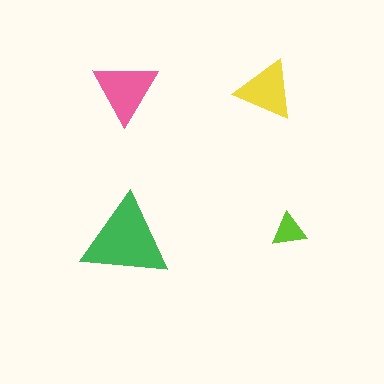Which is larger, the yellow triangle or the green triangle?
The green one.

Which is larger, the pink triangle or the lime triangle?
The pink one.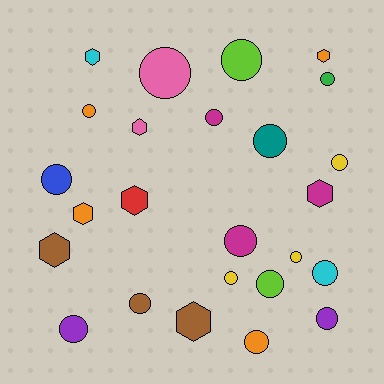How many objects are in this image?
There are 25 objects.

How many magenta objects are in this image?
There are 3 magenta objects.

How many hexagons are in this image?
There are 8 hexagons.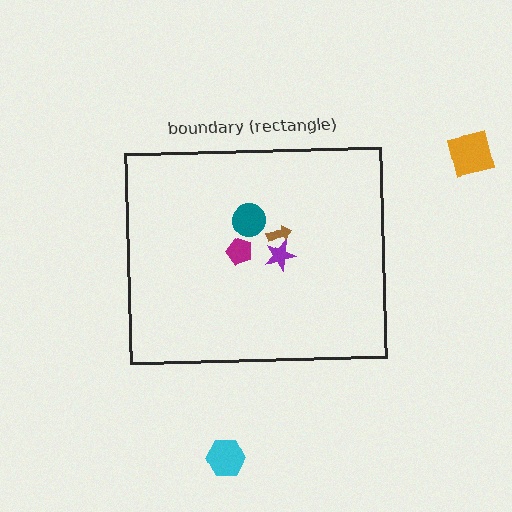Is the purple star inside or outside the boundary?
Inside.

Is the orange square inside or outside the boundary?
Outside.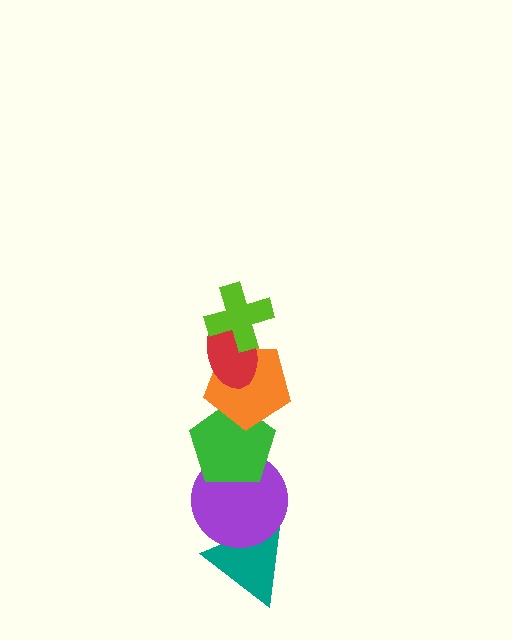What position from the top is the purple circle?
The purple circle is 5th from the top.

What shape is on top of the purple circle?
The green pentagon is on top of the purple circle.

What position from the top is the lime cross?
The lime cross is 1st from the top.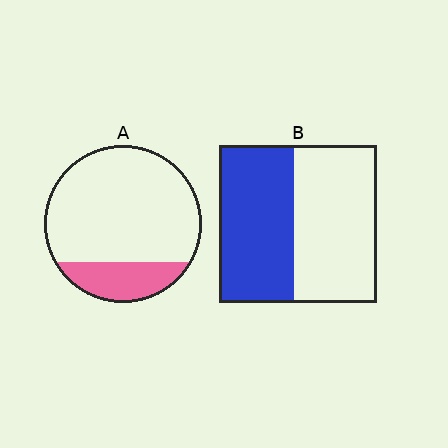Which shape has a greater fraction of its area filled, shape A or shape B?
Shape B.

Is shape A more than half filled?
No.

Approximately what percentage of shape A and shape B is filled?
A is approximately 20% and B is approximately 45%.